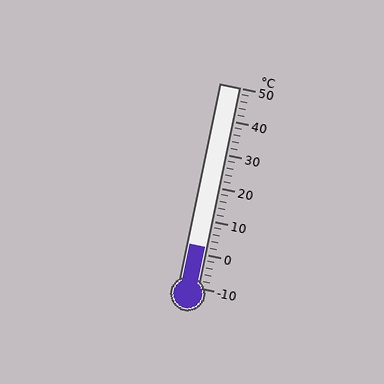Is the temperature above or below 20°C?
The temperature is below 20°C.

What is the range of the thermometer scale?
The thermometer scale ranges from -10°C to 50°C.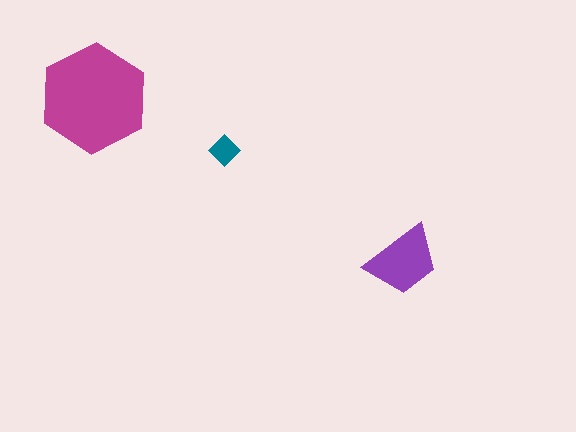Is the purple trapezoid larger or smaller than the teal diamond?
Larger.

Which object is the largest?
The magenta hexagon.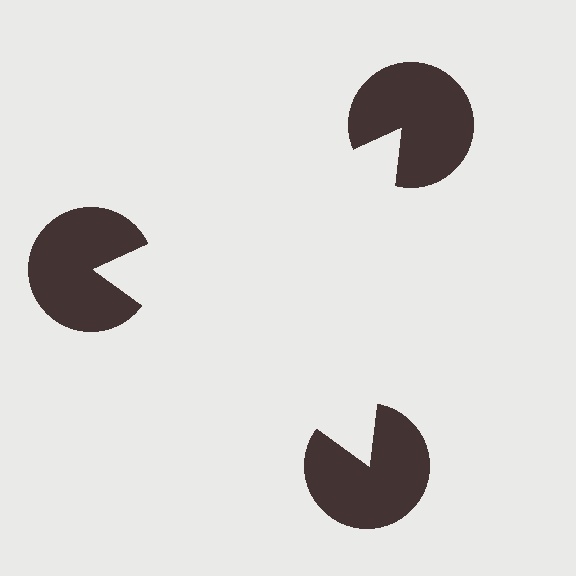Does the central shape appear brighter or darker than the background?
It typically appears slightly brighter than the background, even though no actual brightness change is drawn.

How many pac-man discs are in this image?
There are 3 — one at each vertex of the illusory triangle.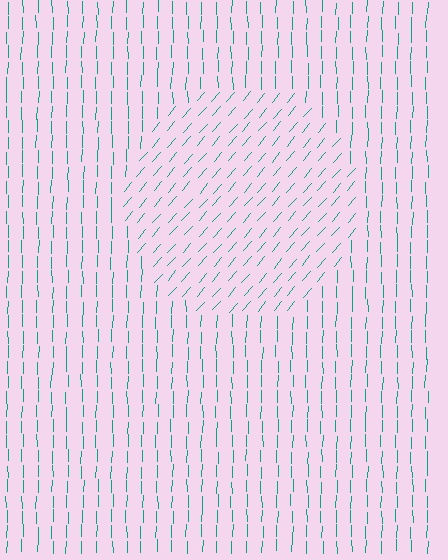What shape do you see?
I see a circle.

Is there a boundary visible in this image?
Yes, there is a texture boundary formed by a change in line orientation.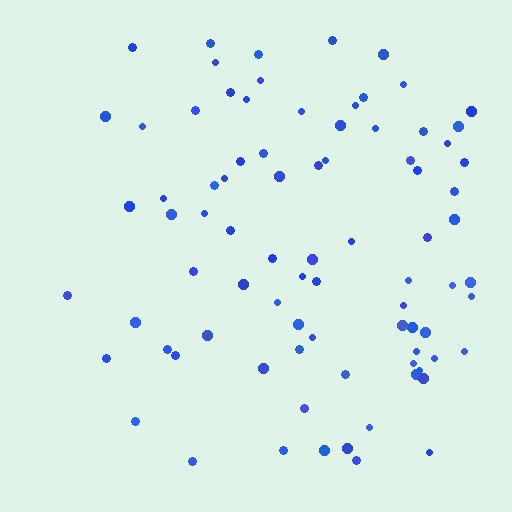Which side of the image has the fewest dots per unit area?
The left.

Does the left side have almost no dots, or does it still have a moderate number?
Still a moderate number, just noticeably fewer than the right.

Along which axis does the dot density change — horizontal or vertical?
Horizontal.